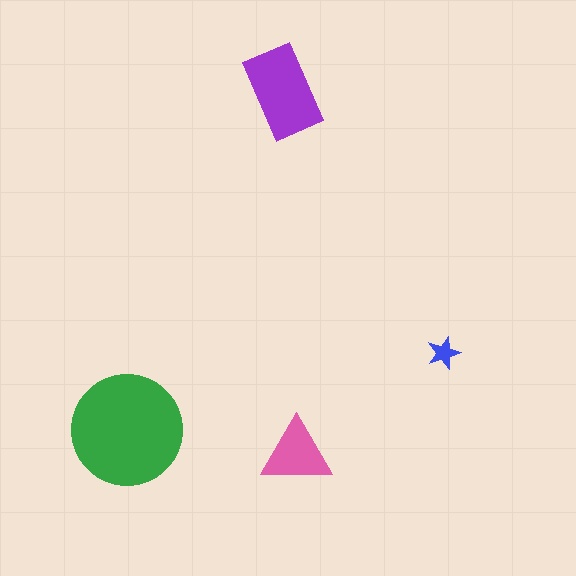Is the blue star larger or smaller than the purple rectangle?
Smaller.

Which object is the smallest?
The blue star.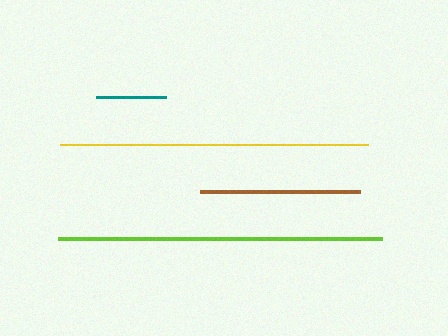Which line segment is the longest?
The lime line is the longest at approximately 324 pixels.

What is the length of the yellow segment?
The yellow segment is approximately 307 pixels long.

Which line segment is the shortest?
The teal line is the shortest at approximately 70 pixels.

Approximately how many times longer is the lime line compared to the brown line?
The lime line is approximately 2.0 times the length of the brown line.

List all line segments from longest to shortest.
From longest to shortest: lime, yellow, brown, teal.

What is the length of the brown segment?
The brown segment is approximately 160 pixels long.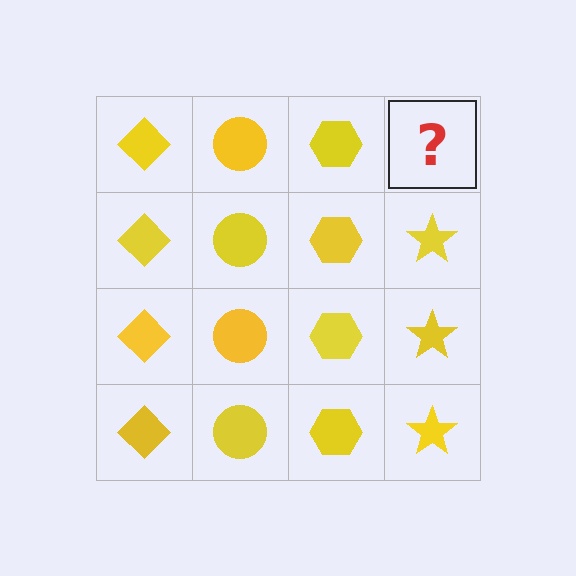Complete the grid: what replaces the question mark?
The question mark should be replaced with a yellow star.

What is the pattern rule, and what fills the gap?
The rule is that each column has a consistent shape. The gap should be filled with a yellow star.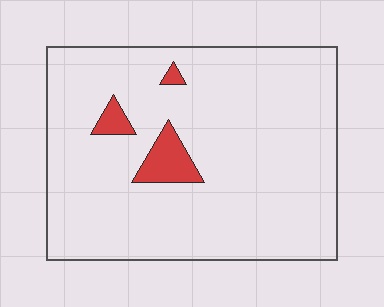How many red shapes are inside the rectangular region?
3.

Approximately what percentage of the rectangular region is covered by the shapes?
Approximately 5%.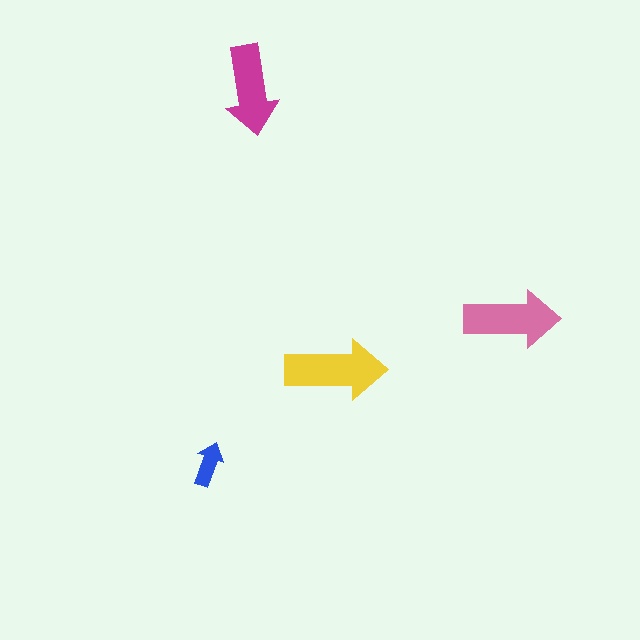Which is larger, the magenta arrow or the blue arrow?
The magenta one.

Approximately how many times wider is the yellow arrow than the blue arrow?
About 2.5 times wider.